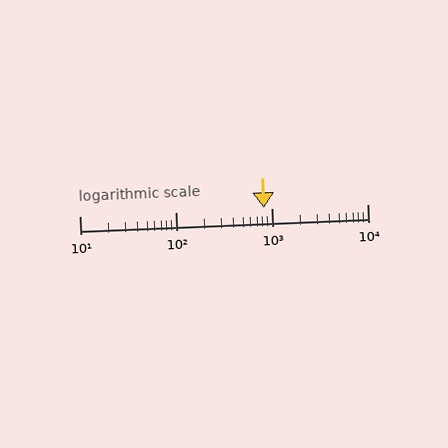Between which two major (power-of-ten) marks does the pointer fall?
The pointer is between 100 and 1000.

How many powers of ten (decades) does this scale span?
The scale spans 3 decades, from 10 to 10000.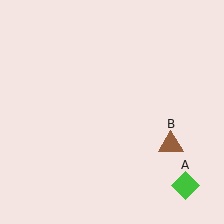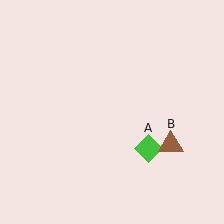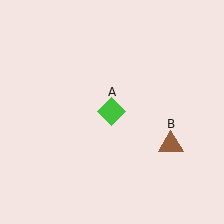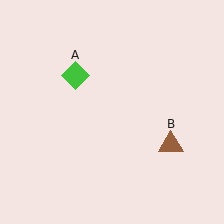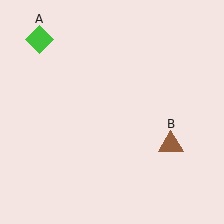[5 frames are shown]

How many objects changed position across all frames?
1 object changed position: green diamond (object A).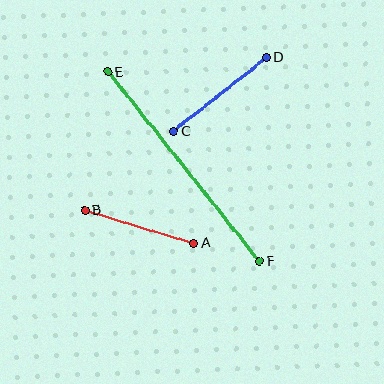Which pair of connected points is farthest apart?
Points E and F are farthest apart.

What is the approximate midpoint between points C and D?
The midpoint is at approximately (220, 95) pixels.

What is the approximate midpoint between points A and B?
The midpoint is at approximately (139, 227) pixels.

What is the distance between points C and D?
The distance is approximately 119 pixels.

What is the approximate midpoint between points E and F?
The midpoint is at approximately (183, 167) pixels.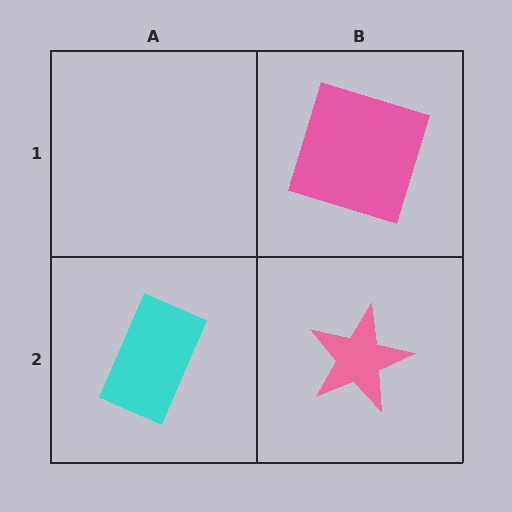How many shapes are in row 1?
1 shape.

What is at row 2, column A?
A cyan rectangle.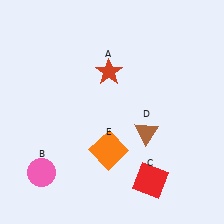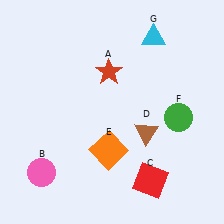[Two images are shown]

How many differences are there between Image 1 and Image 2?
There are 2 differences between the two images.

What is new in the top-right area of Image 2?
A cyan triangle (G) was added in the top-right area of Image 2.